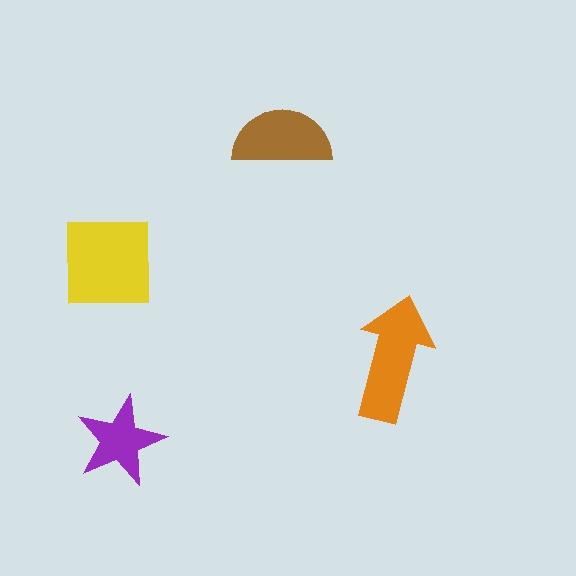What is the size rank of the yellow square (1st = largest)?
1st.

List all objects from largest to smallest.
The yellow square, the orange arrow, the brown semicircle, the purple star.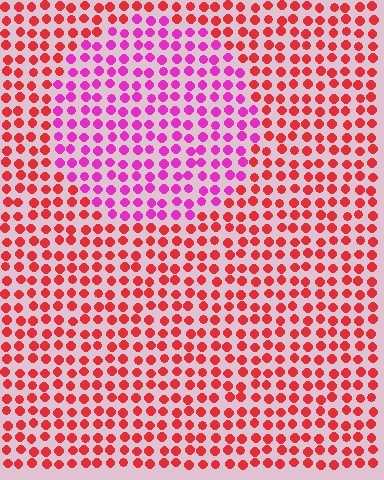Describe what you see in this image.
The image is filled with small red elements in a uniform arrangement. A circle-shaped region is visible where the elements are tinted to a slightly different hue, forming a subtle color boundary.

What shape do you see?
I see a circle.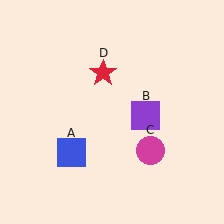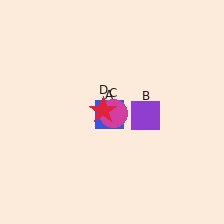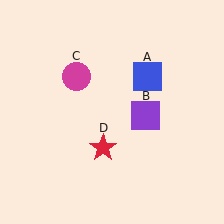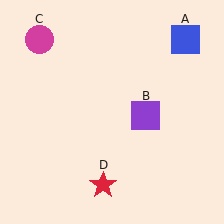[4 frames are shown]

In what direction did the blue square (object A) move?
The blue square (object A) moved up and to the right.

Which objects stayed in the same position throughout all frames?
Purple square (object B) remained stationary.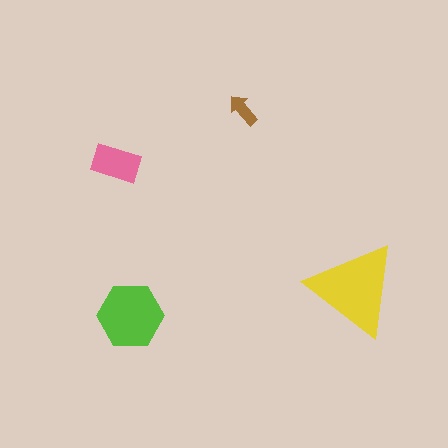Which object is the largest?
The yellow triangle.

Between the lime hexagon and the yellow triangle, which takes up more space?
The yellow triangle.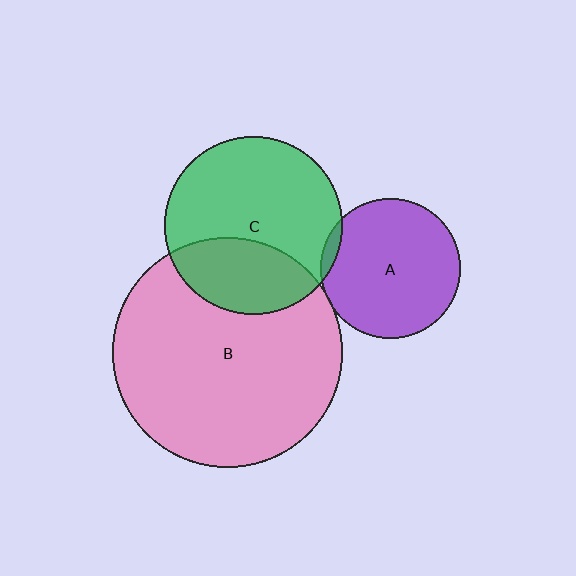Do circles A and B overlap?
Yes.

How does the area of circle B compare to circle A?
Approximately 2.7 times.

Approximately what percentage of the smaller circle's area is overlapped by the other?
Approximately 5%.